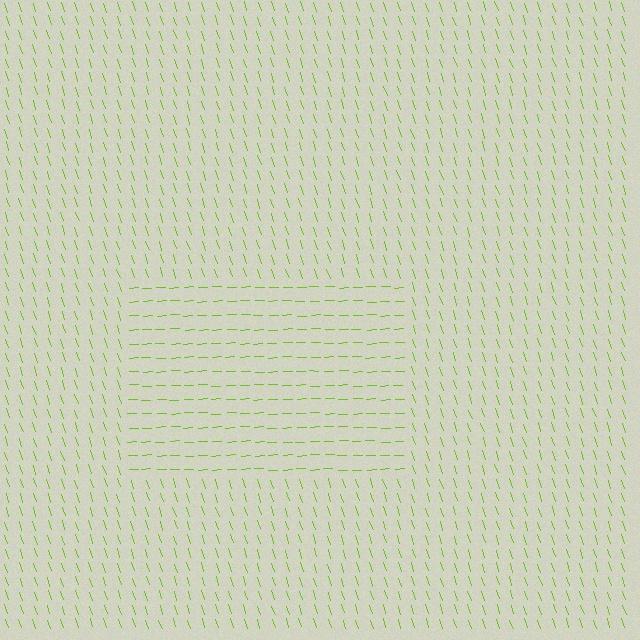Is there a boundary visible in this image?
Yes, there is a texture boundary formed by a change in line orientation.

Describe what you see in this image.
The image is filled with small lime line segments. A rectangle region in the image has lines oriented differently from the surrounding lines, creating a visible texture boundary.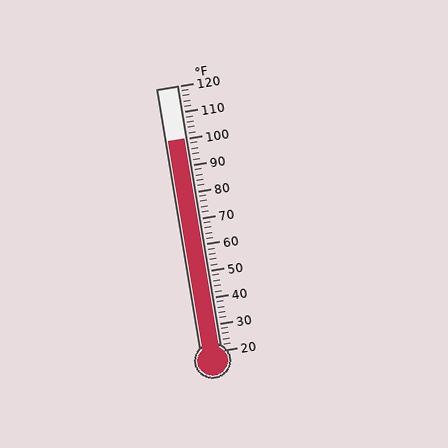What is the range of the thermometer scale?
The thermometer scale ranges from 20°F to 120°F.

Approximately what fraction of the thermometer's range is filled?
The thermometer is filled to approximately 80% of its range.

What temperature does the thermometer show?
The thermometer shows approximately 100°F.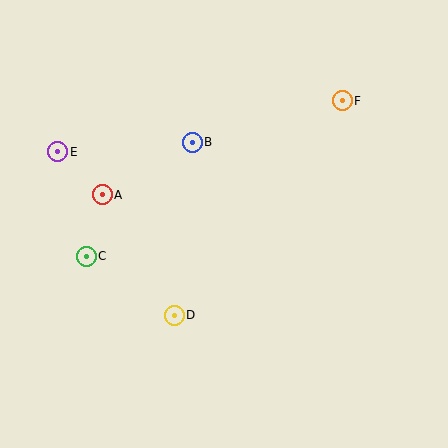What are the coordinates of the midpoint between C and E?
The midpoint between C and E is at (72, 204).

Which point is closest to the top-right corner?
Point F is closest to the top-right corner.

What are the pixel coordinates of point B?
Point B is at (192, 142).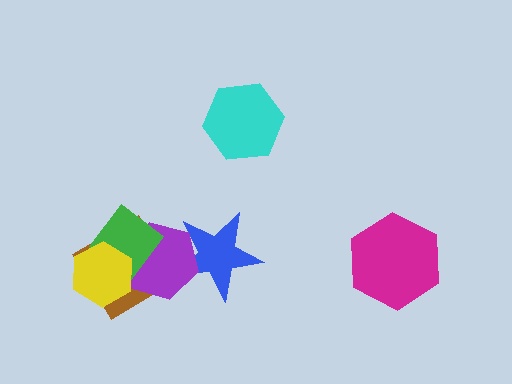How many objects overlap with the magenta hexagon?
0 objects overlap with the magenta hexagon.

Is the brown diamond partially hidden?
Yes, it is partially covered by another shape.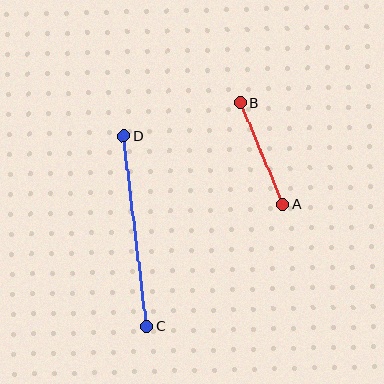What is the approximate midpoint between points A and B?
The midpoint is at approximately (262, 153) pixels.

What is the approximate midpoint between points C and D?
The midpoint is at approximately (135, 231) pixels.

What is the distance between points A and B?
The distance is approximately 110 pixels.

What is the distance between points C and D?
The distance is approximately 192 pixels.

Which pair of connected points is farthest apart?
Points C and D are farthest apart.